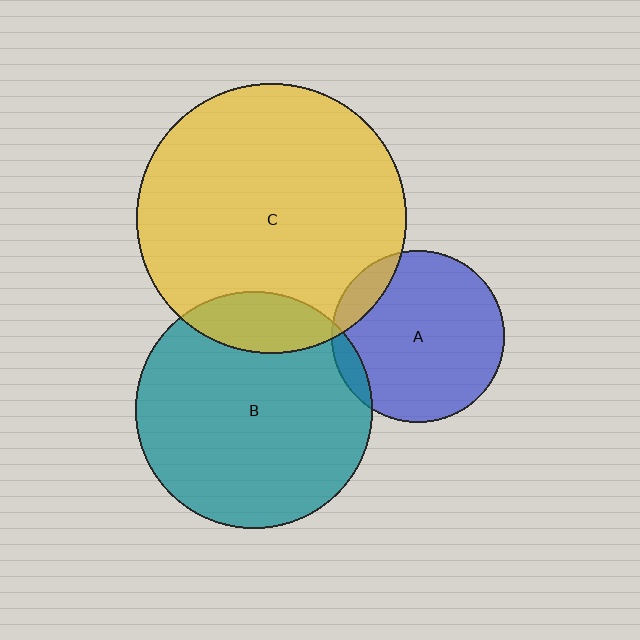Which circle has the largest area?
Circle C (yellow).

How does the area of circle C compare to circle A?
Approximately 2.4 times.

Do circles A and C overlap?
Yes.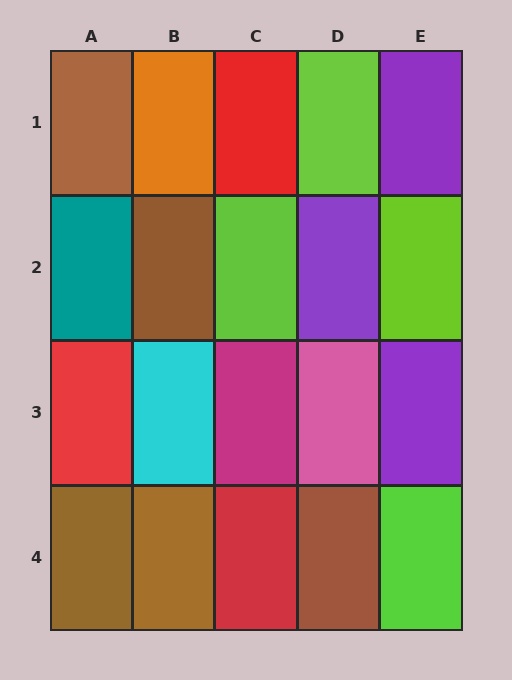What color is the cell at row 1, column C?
Red.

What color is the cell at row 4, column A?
Brown.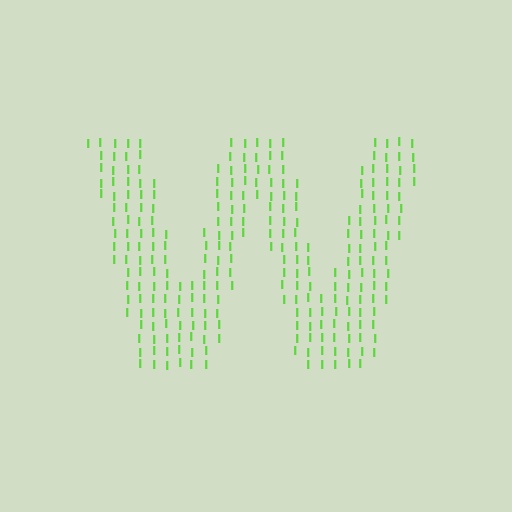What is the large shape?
The large shape is the letter W.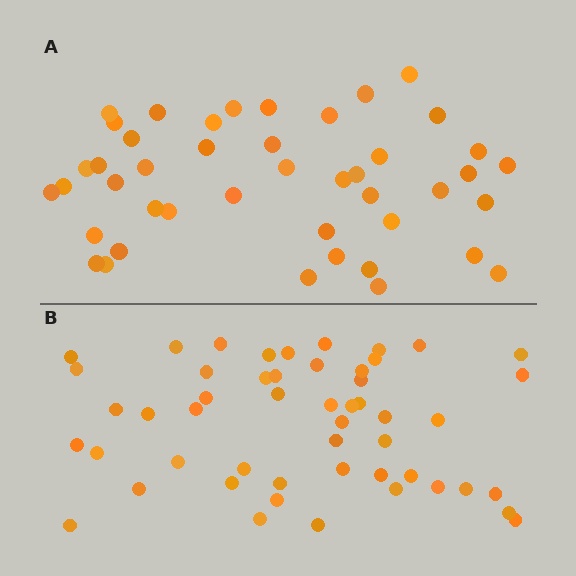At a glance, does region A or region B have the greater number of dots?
Region B (the bottom region) has more dots.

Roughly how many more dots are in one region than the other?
Region B has roughly 8 or so more dots than region A.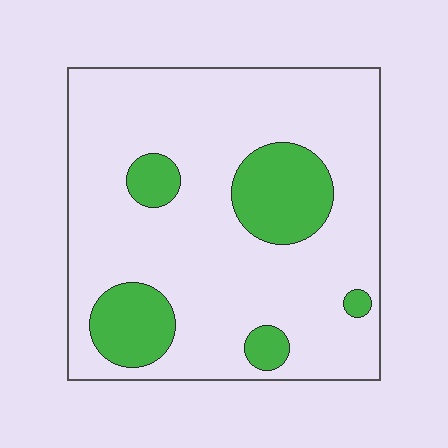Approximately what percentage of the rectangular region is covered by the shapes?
Approximately 20%.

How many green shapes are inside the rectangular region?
5.